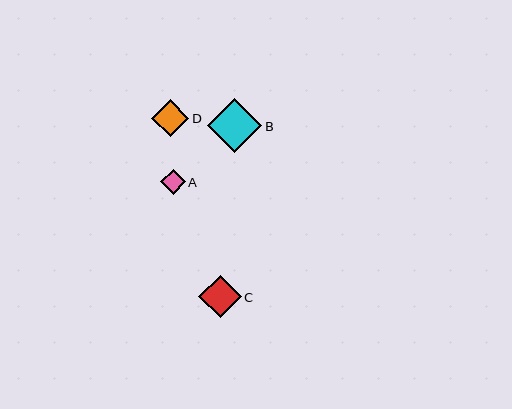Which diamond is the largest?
Diamond B is the largest with a size of approximately 55 pixels.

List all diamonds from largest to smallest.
From largest to smallest: B, C, D, A.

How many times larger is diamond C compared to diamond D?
Diamond C is approximately 1.1 times the size of diamond D.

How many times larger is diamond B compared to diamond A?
Diamond B is approximately 2.2 times the size of diamond A.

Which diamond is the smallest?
Diamond A is the smallest with a size of approximately 24 pixels.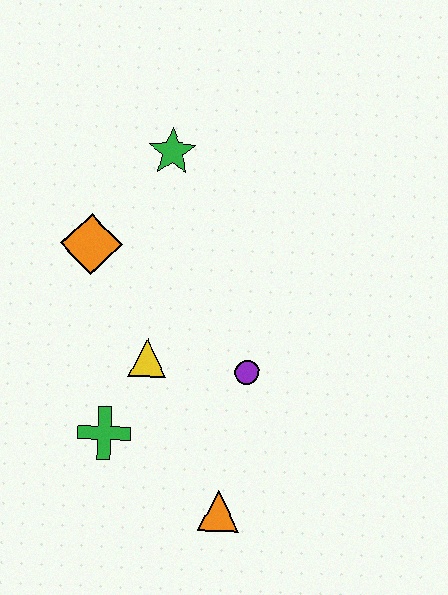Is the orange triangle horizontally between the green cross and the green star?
No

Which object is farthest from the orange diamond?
The orange triangle is farthest from the orange diamond.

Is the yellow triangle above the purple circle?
Yes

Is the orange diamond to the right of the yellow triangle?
No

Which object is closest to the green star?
The orange diamond is closest to the green star.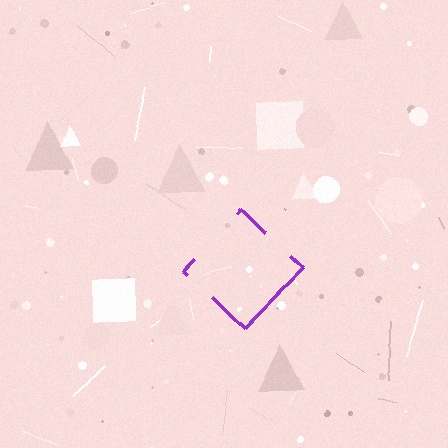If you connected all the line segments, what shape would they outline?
They would outline a diamond.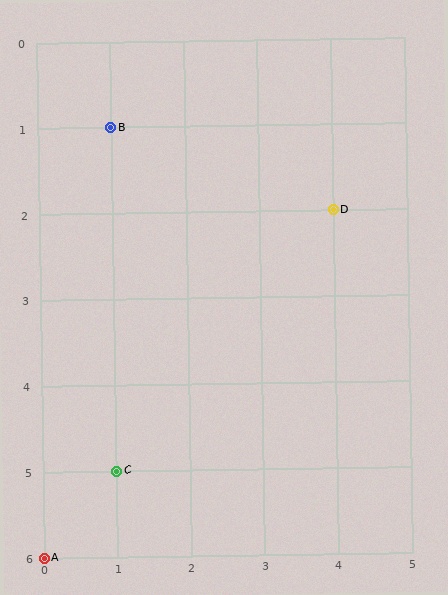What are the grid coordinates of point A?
Point A is at grid coordinates (0, 6).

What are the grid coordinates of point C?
Point C is at grid coordinates (1, 5).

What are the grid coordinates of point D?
Point D is at grid coordinates (4, 2).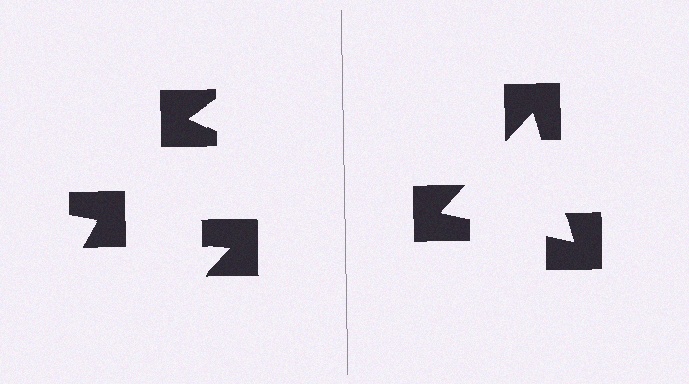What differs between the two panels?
The notched squares are positioned identically on both sides; only the wedge orientations differ. On the right they align to a triangle; on the left they are misaligned.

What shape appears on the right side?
An illusory triangle.